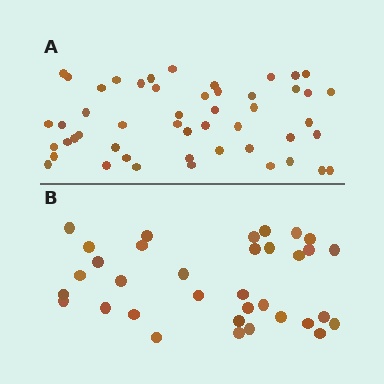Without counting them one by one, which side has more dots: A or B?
Region A (the top region) has more dots.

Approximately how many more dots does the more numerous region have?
Region A has approximately 15 more dots than region B.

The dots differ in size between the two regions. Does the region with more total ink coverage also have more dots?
No. Region B has more total ink coverage because its dots are larger, but region A actually contains more individual dots. Total area can be misleading — the number of items is what matters here.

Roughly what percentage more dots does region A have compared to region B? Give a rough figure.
About 45% more.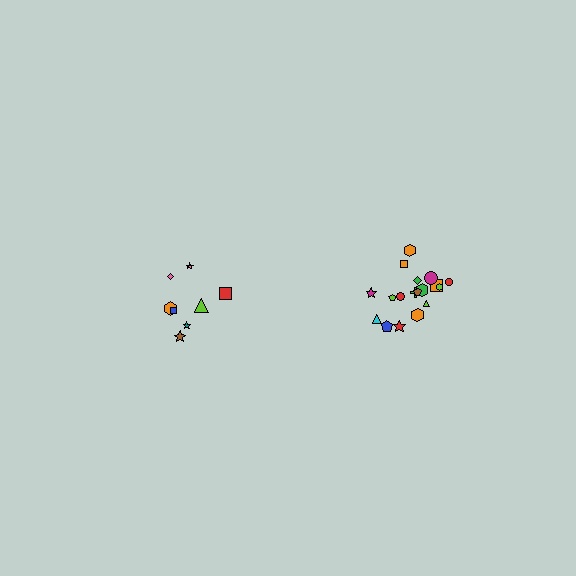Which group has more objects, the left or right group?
The right group.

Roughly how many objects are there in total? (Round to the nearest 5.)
Roughly 25 objects in total.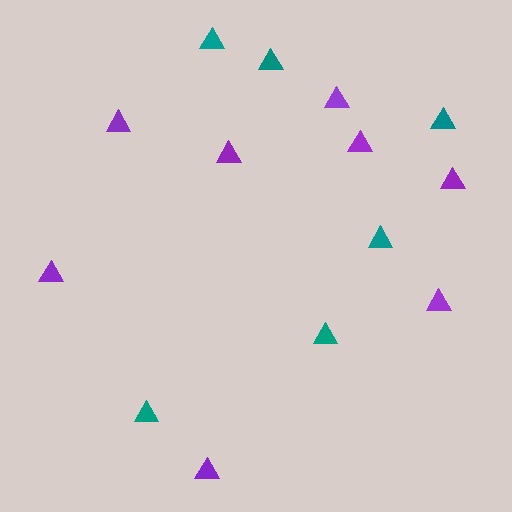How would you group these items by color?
There are 2 groups: one group of teal triangles (6) and one group of purple triangles (8).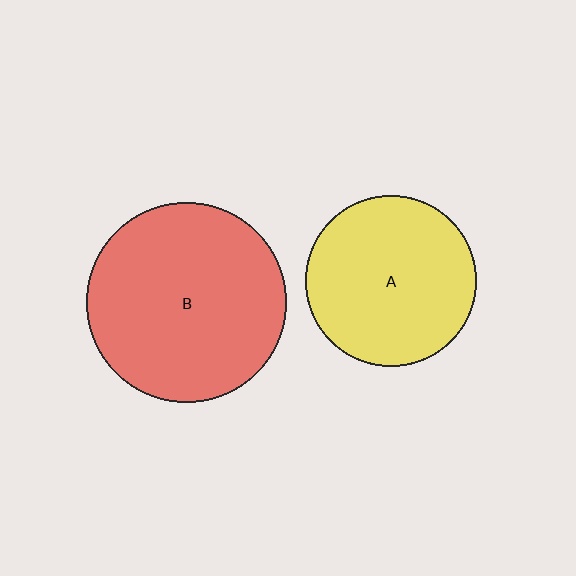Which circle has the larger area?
Circle B (red).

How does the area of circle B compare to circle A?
Approximately 1.4 times.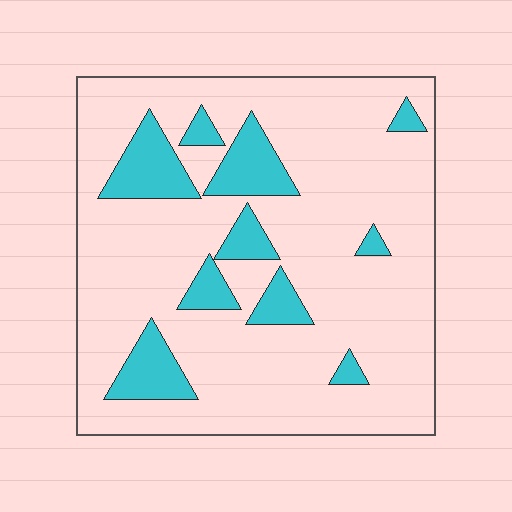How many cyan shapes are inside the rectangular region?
10.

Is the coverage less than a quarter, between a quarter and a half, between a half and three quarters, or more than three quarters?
Less than a quarter.